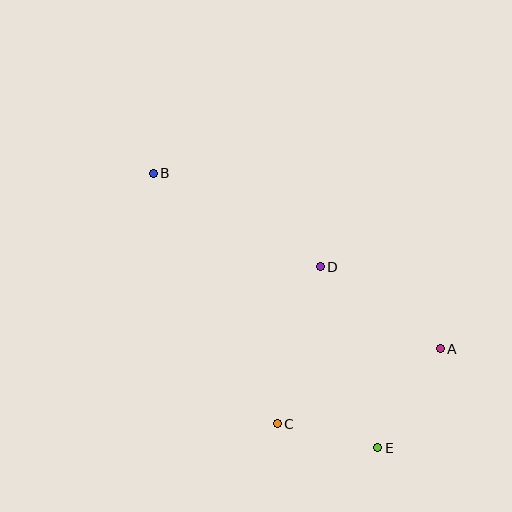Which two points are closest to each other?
Points C and E are closest to each other.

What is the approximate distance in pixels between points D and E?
The distance between D and E is approximately 190 pixels.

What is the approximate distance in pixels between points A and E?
The distance between A and E is approximately 117 pixels.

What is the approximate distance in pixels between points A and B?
The distance between A and B is approximately 336 pixels.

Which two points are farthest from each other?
Points B and E are farthest from each other.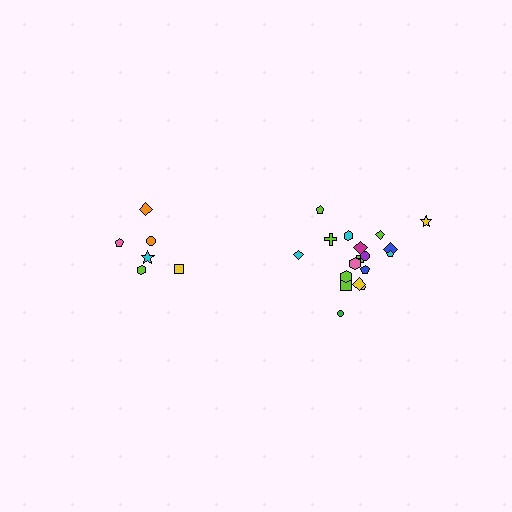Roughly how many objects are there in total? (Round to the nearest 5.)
Roughly 25 objects in total.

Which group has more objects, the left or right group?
The right group.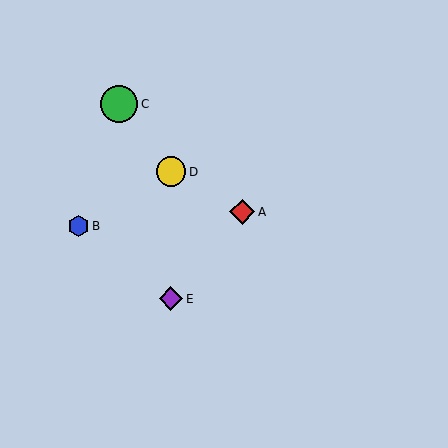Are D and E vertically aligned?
Yes, both are at x≈171.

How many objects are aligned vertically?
2 objects (D, E) are aligned vertically.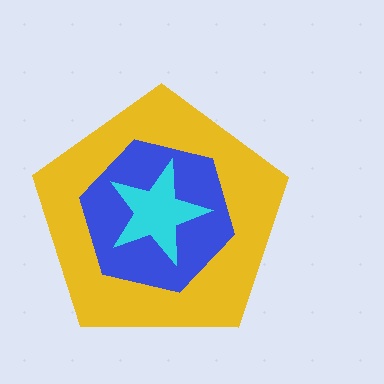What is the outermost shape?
The yellow pentagon.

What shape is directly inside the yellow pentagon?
The blue hexagon.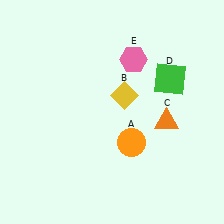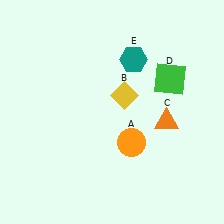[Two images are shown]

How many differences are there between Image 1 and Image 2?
There is 1 difference between the two images.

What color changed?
The hexagon (E) changed from pink in Image 1 to teal in Image 2.